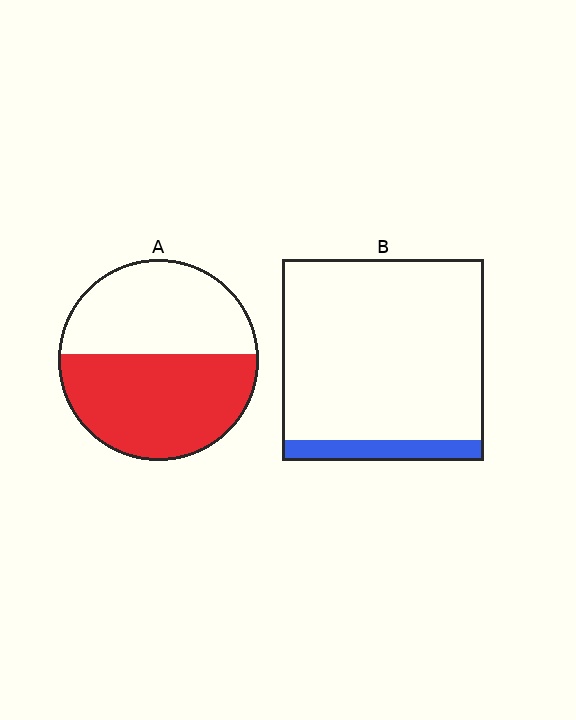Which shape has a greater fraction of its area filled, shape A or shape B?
Shape A.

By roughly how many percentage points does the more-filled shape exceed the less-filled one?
By roughly 45 percentage points (A over B).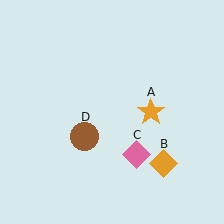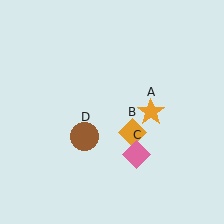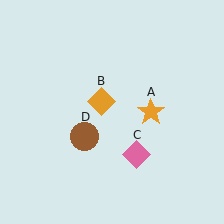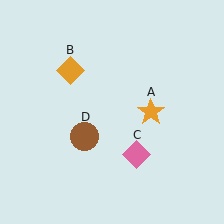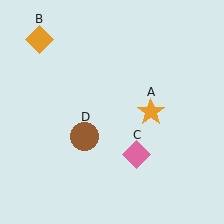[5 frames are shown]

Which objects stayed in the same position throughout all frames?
Orange star (object A) and pink diamond (object C) and brown circle (object D) remained stationary.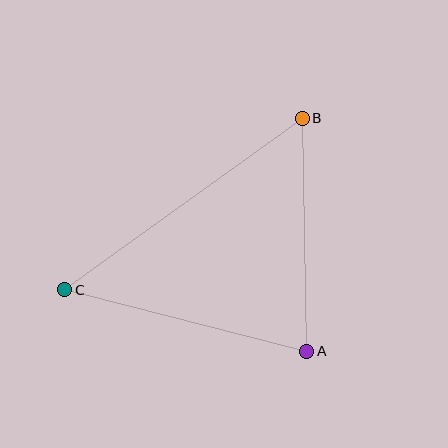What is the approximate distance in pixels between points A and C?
The distance between A and C is approximately 250 pixels.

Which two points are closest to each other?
Points A and B are closest to each other.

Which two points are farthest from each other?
Points B and C are farthest from each other.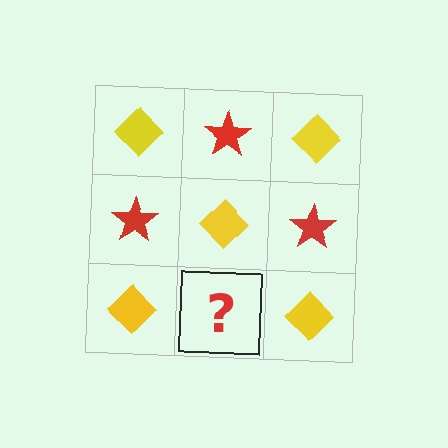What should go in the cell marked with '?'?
The missing cell should contain a red star.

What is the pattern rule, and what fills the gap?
The rule is that it alternates yellow diamond and red star in a checkerboard pattern. The gap should be filled with a red star.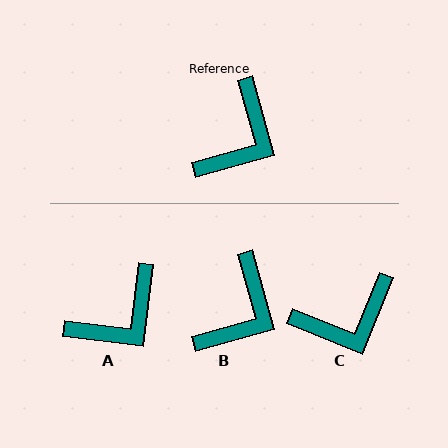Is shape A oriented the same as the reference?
No, it is off by about 22 degrees.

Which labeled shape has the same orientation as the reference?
B.